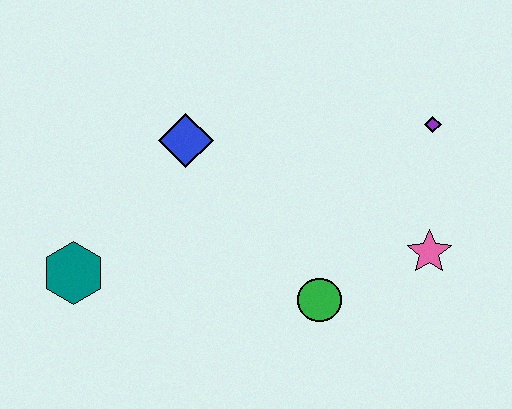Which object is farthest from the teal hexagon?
The purple diamond is farthest from the teal hexagon.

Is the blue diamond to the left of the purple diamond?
Yes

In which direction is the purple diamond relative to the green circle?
The purple diamond is above the green circle.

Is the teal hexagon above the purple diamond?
No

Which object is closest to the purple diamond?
The pink star is closest to the purple diamond.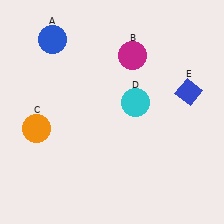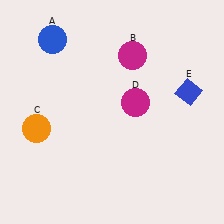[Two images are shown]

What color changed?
The circle (D) changed from cyan in Image 1 to magenta in Image 2.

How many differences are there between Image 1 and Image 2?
There is 1 difference between the two images.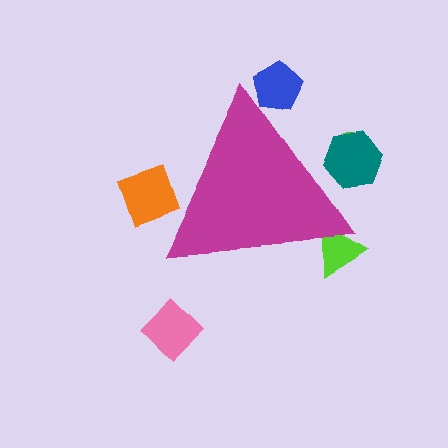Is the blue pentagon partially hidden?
Yes, the blue pentagon is partially hidden behind the magenta triangle.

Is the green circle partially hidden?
Yes, the green circle is partially hidden behind the magenta triangle.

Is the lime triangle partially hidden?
Yes, the lime triangle is partially hidden behind the magenta triangle.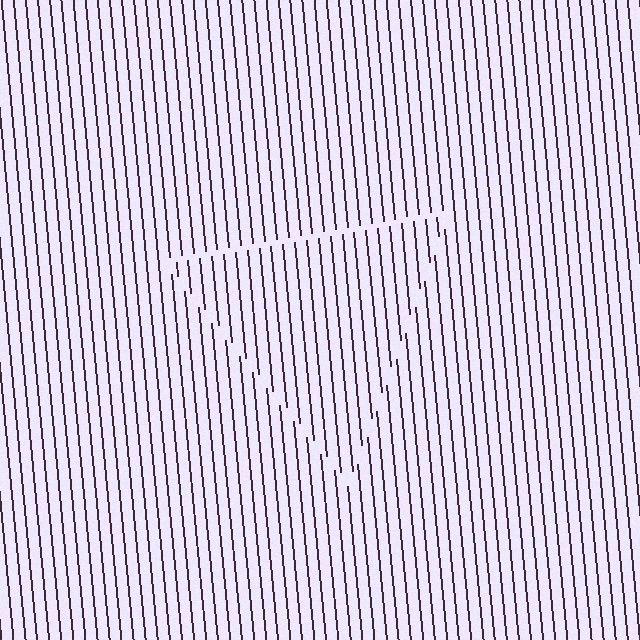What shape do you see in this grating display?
An illusory triangle. The interior of the shape contains the same grating, shifted by half a period — the contour is defined by the phase discontinuity where line-ends from the inner and outer gratings abut.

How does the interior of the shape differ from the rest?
The interior of the shape contains the same grating, shifted by half a period — the contour is defined by the phase discontinuity where line-ends from the inner and outer gratings abut.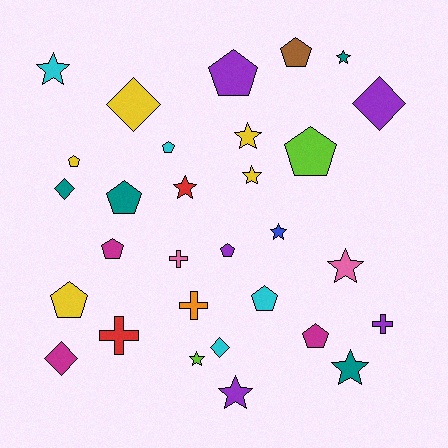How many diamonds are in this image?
There are 5 diamonds.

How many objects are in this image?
There are 30 objects.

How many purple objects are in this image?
There are 5 purple objects.